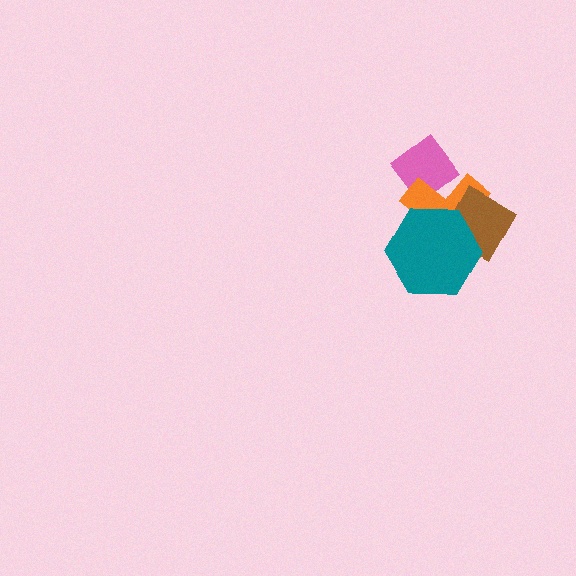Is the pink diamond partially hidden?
Yes, it is partially covered by another shape.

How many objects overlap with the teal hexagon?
2 objects overlap with the teal hexagon.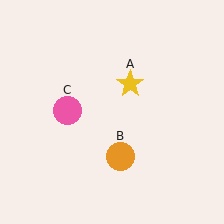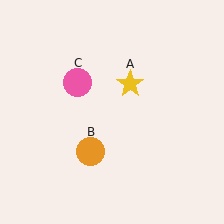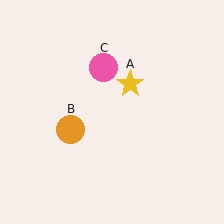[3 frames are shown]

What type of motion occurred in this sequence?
The orange circle (object B), pink circle (object C) rotated clockwise around the center of the scene.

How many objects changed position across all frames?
2 objects changed position: orange circle (object B), pink circle (object C).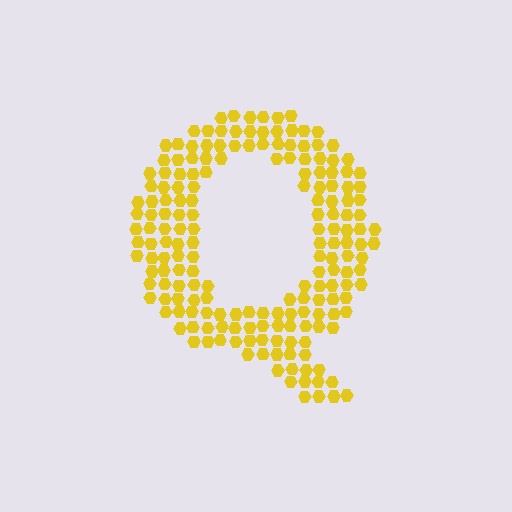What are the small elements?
The small elements are hexagons.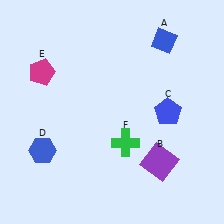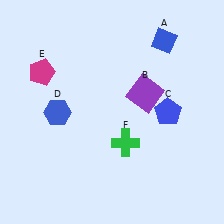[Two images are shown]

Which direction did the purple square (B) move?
The purple square (B) moved up.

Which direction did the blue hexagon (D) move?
The blue hexagon (D) moved up.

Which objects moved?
The objects that moved are: the purple square (B), the blue hexagon (D).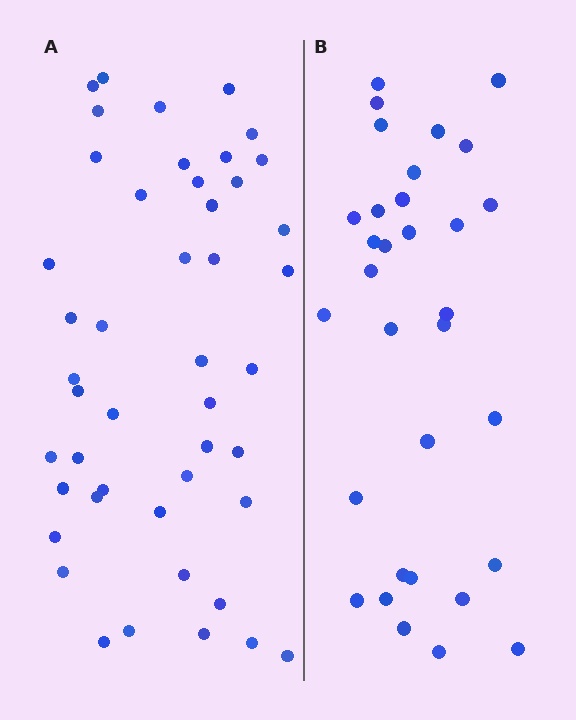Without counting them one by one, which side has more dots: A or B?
Region A (the left region) has more dots.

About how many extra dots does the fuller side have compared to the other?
Region A has approximately 15 more dots than region B.